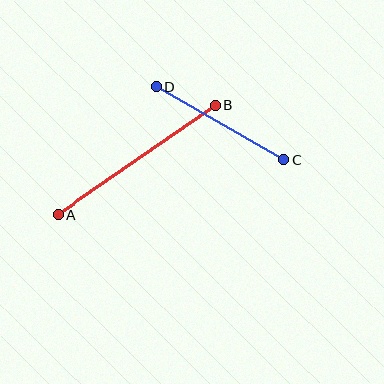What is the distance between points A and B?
The distance is approximately 191 pixels.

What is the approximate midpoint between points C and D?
The midpoint is at approximately (220, 123) pixels.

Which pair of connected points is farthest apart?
Points A and B are farthest apart.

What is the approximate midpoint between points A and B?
The midpoint is at approximately (137, 160) pixels.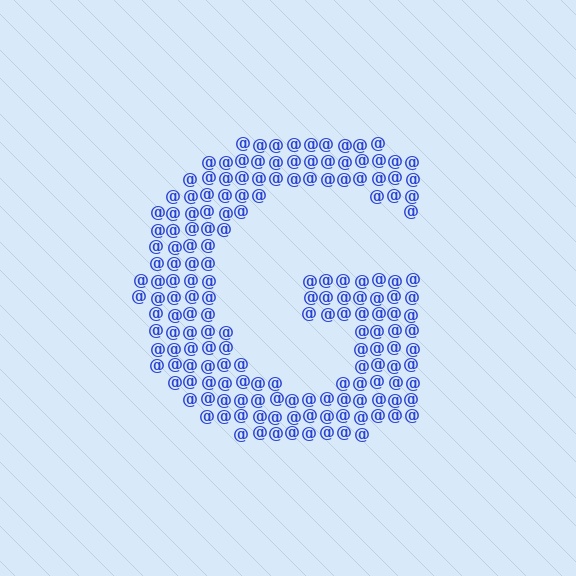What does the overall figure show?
The overall figure shows the letter G.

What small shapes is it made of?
It is made of small at signs.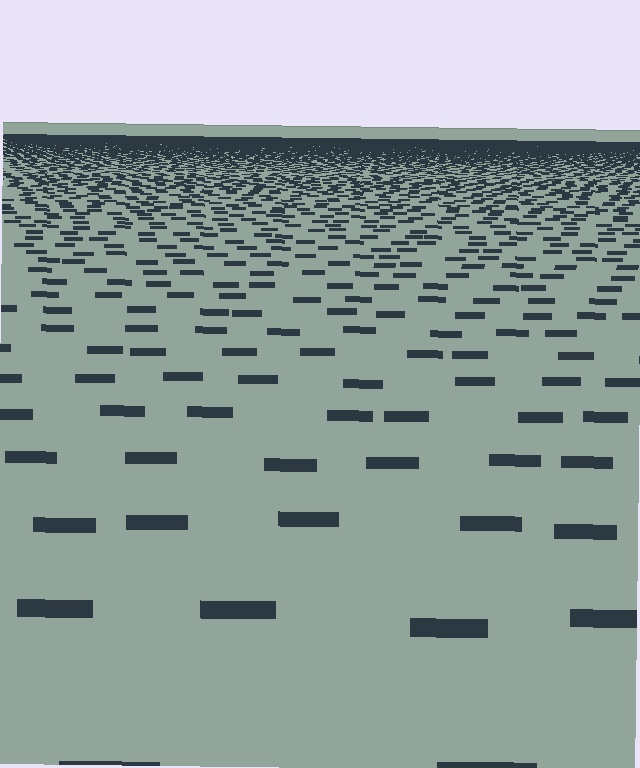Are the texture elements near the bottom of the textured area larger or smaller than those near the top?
Larger. Near the bottom, elements are closer to the viewer and appear at a bigger on-screen size.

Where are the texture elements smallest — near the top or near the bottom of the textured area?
Near the top.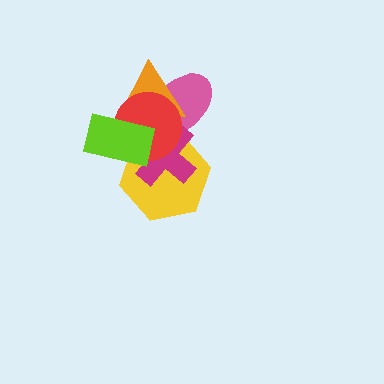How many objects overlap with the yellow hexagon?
4 objects overlap with the yellow hexagon.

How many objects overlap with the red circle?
5 objects overlap with the red circle.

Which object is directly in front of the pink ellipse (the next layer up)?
The orange triangle is directly in front of the pink ellipse.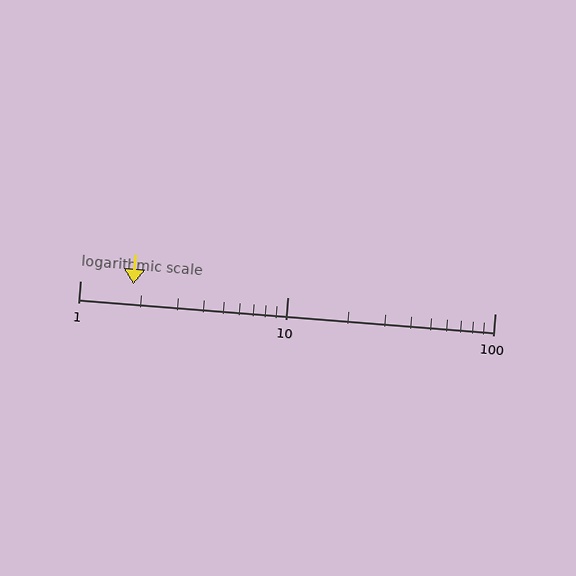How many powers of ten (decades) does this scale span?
The scale spans 2 decades, from 1 to 100.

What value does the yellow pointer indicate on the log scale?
The pointer indicates approximately 1.8.